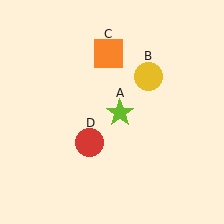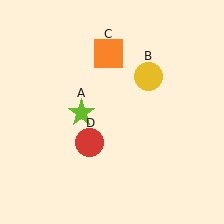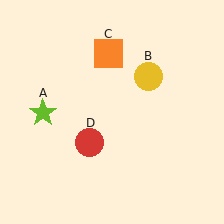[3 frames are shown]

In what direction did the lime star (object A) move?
The lime star (object A) moved left.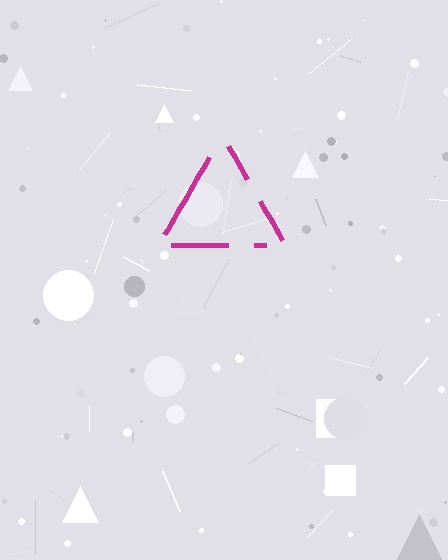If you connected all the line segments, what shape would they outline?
They would outline a triangle.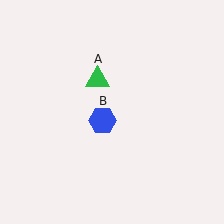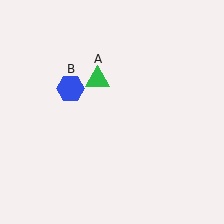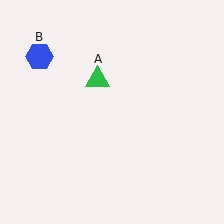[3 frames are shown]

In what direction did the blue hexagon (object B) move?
The blue hexagon (object B) moved up and to the left.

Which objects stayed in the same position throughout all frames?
Green triangle (object A) remained stationary.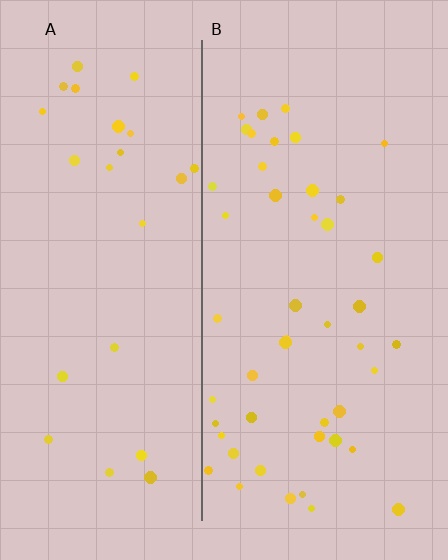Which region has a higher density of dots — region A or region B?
B (the right).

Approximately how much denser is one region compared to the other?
Approximately 1.8× — region B over region A.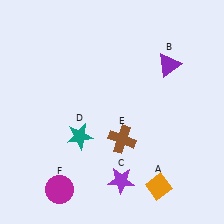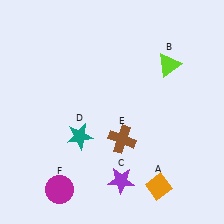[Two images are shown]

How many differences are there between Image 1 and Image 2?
There is 1 difference between the two images.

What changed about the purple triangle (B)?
In Image 1, B is purple. In Image 2, it changed to lime.